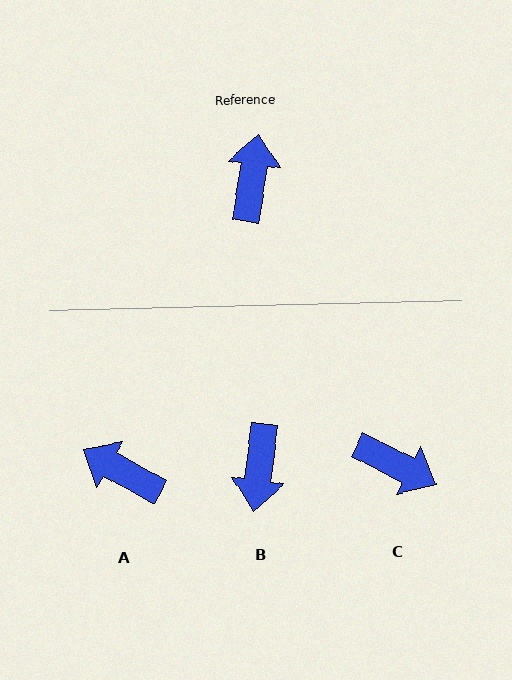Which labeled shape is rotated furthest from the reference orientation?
B, about 179 degrees away.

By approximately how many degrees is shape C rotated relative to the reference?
Approximately 109 degrees clockwise.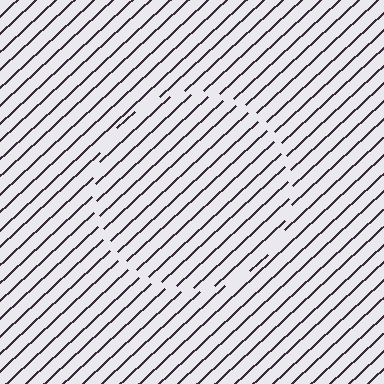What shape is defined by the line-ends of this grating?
An illusory circle. The interior of the shape contains the same grating, shifted by half a period — the contour is defined by the phase discontinuity where line-ends from the inner and outer gratings abut.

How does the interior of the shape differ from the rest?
The interior of the shape contains the same grating, shifted by half a period — the contour is defined by the phase discontinuity where line-ends from the inner and outer gratings abut.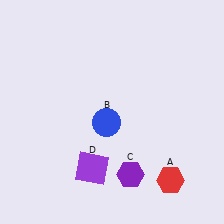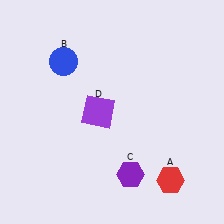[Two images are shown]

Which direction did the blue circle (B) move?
The blue circle (B) moved up.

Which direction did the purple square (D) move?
The purple square (D) moved up.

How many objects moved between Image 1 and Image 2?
2 objects moved between the two images.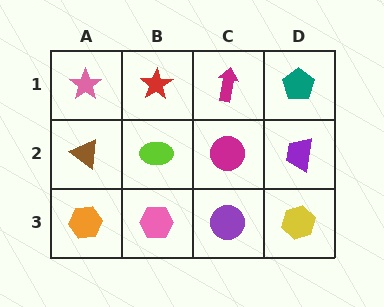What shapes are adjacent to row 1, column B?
A lime ellipse (row 2, column B), a pink star (row 1, column A), a magenta arrow (row 1, column C).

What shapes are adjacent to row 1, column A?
A brown triangle (row 2, column A), a red star (row 1, column B).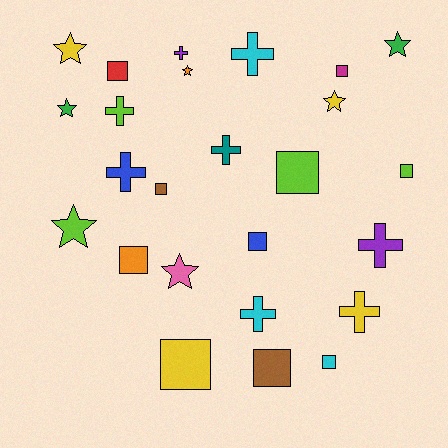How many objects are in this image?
There are 25 objects.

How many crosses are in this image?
There are 8 crosses.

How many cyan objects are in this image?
There are 3 cyan objects.